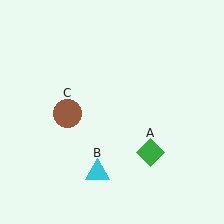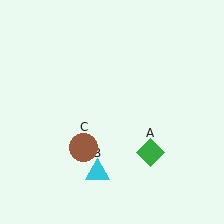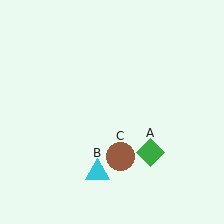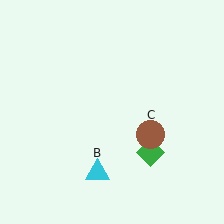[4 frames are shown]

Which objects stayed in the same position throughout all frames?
Green diamond (object A) and cyan triangle (object B) remained stationary.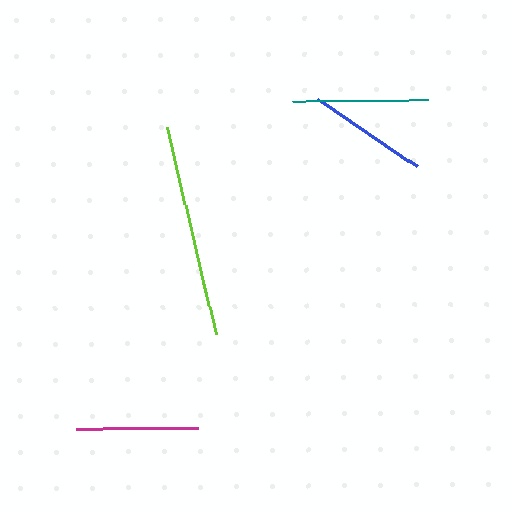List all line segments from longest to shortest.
From longest to shortest: lime, teal, magenta, blue.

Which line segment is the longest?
The lime line is the longest at approximately 213 pixels.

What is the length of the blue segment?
The blue segment is approximately 120 pixels long.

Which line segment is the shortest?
The blue line is the shortest at approximately 120 pixels.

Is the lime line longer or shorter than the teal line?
The lime line is longer than the teal line.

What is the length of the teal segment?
The teal segment is approximately 136 pixels long.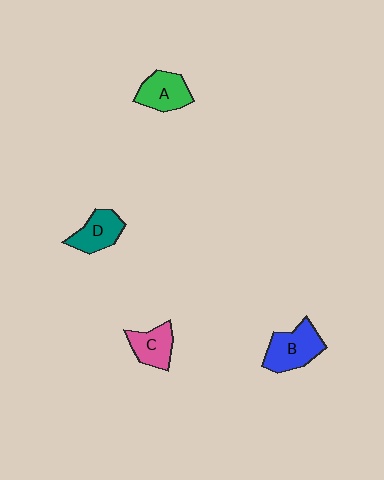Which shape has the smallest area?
Shape C (pink).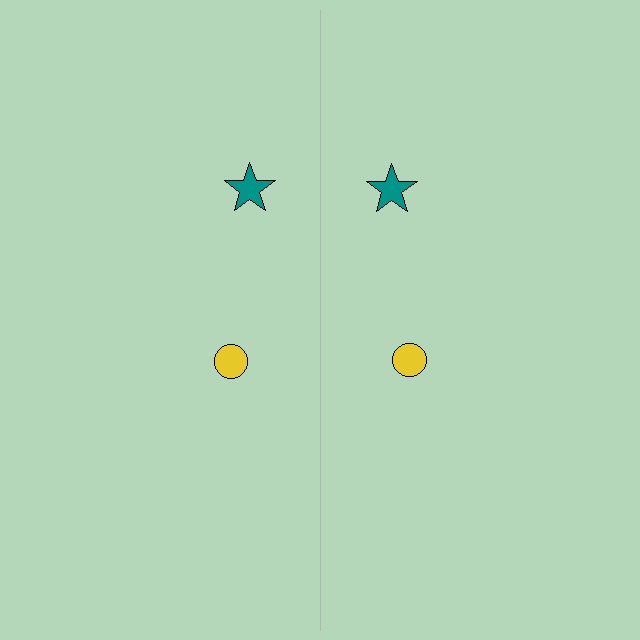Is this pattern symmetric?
Yes, this pattern has bilateral (reflection) symmetry.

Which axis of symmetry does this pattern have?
The pattern has a vertical axis of symmetry running through the center of the image.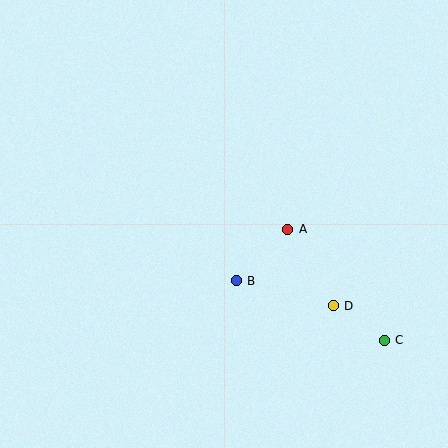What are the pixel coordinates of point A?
Point A is at (288, 229).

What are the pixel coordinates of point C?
Point C is at (384, 340).